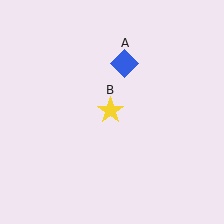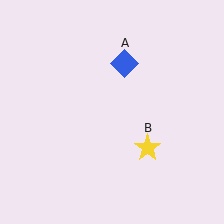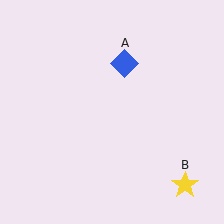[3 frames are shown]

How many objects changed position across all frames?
1 object changed position: yellow star (object B).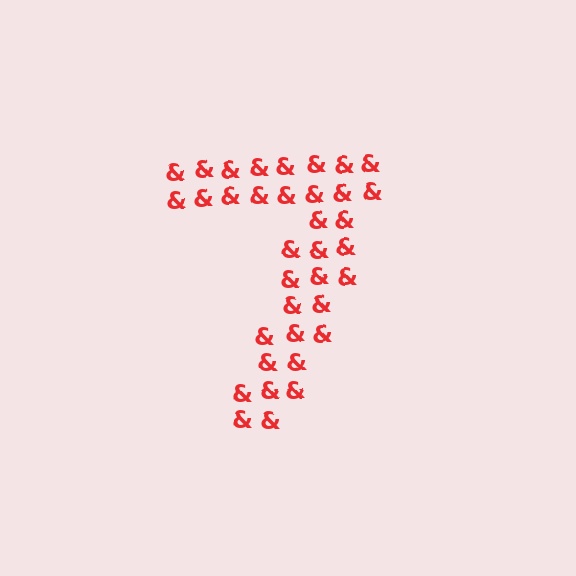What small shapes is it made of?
It is made of small ampersands.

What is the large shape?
The large shape is the digit 7.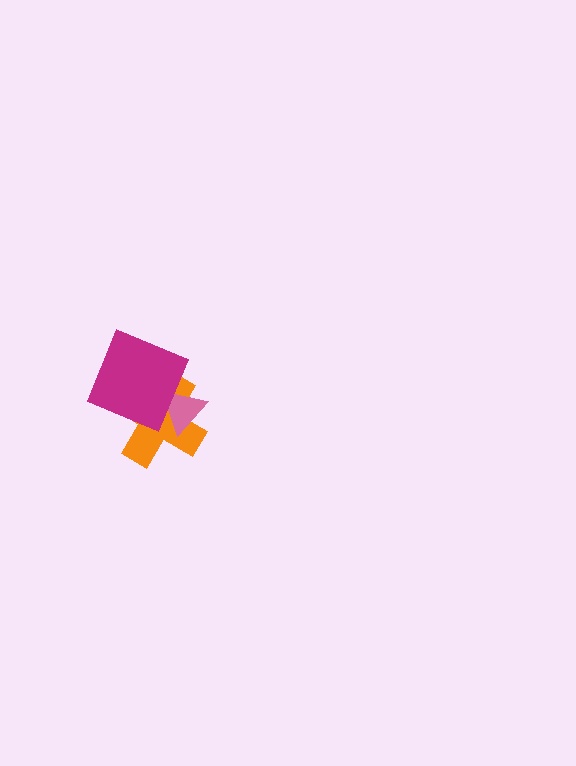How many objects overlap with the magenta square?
2 objects overlap with the magenta square.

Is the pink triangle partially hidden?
Yes, it is partially covered by another shape.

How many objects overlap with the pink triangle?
2 objects overlap with the pink triangle.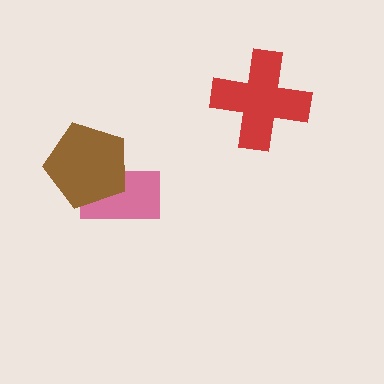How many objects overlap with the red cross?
0 objects overlap with the red cross.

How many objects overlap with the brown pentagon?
1 object overlaps with the brown pentagon.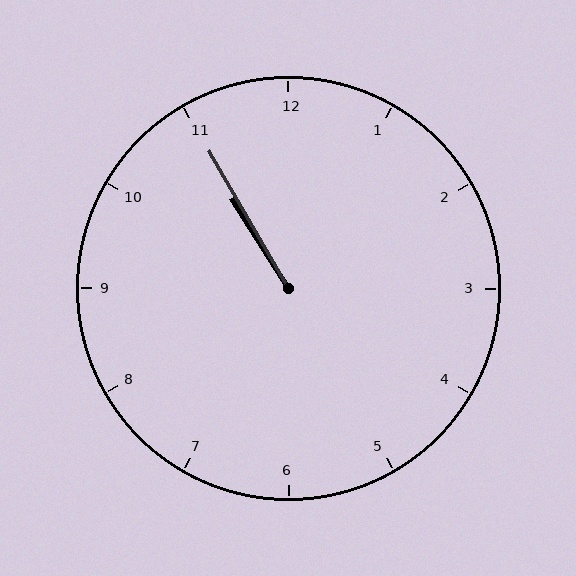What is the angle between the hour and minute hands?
Approximately 2 degrees.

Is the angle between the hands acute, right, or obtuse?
It is acute.